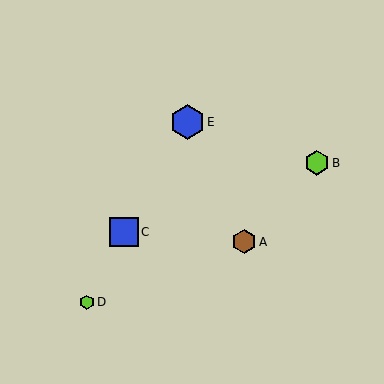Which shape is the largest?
The blue hexagon (labeled E) is the largest.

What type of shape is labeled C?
Shape C is a blue square.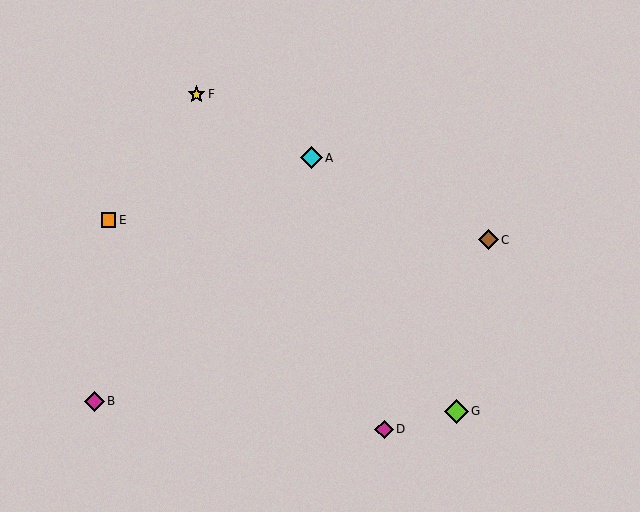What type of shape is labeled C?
Shape C is a brown diamond.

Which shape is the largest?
The lime diamond (labeled G) is the largest.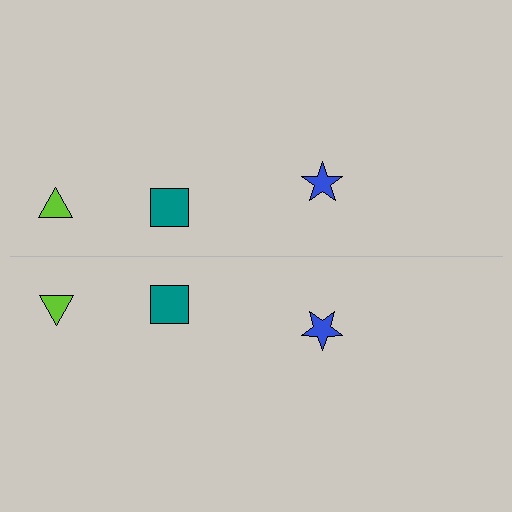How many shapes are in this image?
There are 6 shapes in this image.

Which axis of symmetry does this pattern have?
The pattern has a horizontal axis of symmetry running through the center of the image.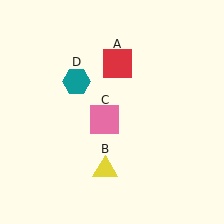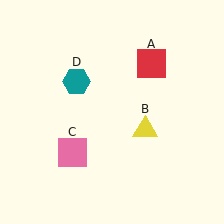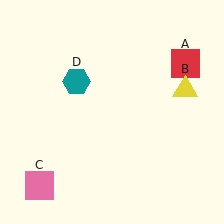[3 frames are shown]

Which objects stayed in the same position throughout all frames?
Teal hexagon (object D) remained stationary.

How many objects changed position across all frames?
3 objects changed position: red square (object A), yellow triangle (object B), pink square (object C).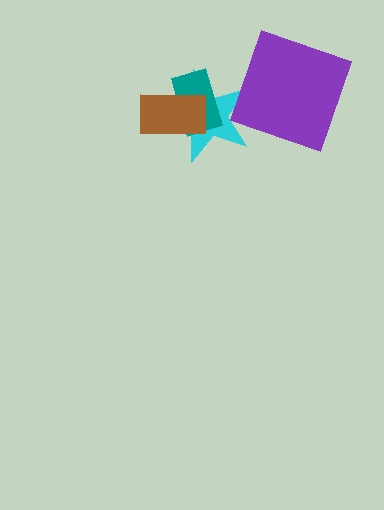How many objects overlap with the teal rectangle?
2 objects overlap with the teal rectangle.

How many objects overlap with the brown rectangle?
2 objects overlap with the brown rectangle.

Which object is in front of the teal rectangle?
The brown rectangle is in front of the teal rectangle.